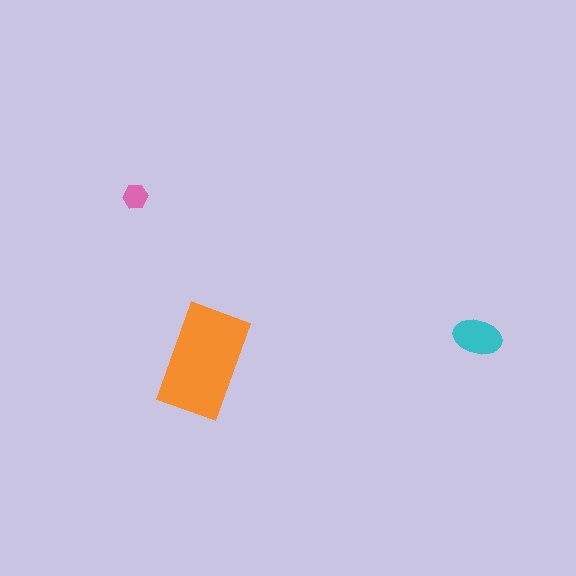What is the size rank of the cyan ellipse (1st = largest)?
2nd.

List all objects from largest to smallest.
The orange rectangle, the cyan ellipse, the pink hexagon.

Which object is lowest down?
The orange rectangle is bottommost.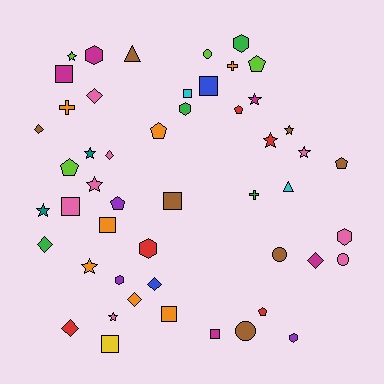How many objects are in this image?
There are 50 objects.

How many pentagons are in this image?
There are 7 pentagons.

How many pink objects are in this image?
There are 8 pink objects.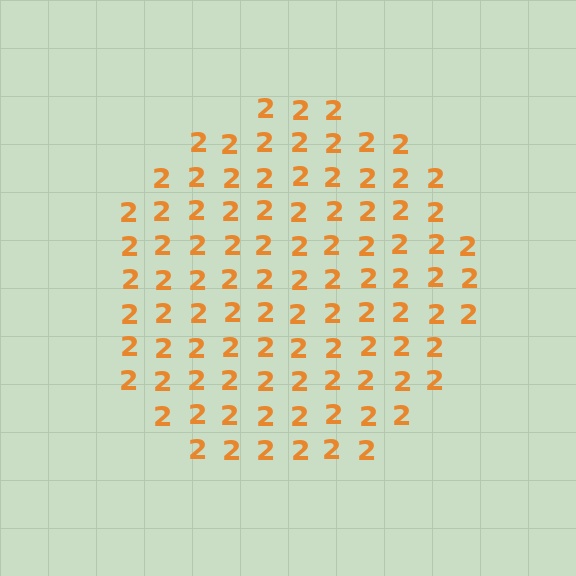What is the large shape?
The large shape is a circle.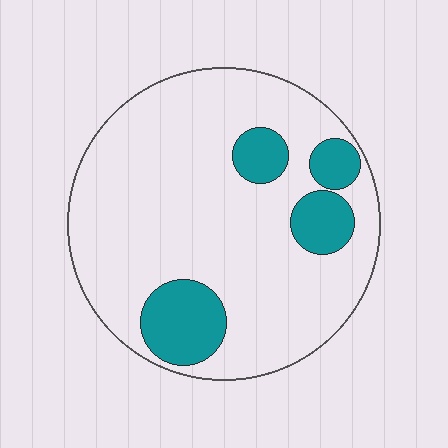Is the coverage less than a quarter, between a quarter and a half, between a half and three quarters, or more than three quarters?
Less than a quarter.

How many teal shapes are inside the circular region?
4.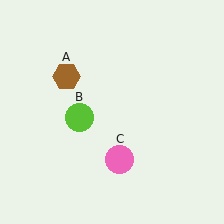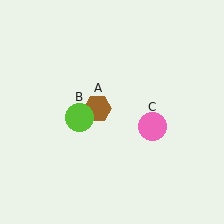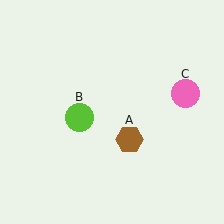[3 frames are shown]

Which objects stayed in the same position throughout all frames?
Lime circle (object B) remained stationary.